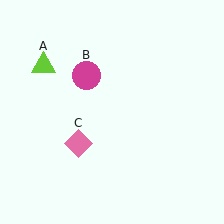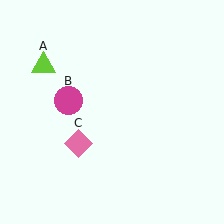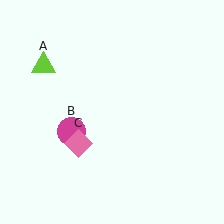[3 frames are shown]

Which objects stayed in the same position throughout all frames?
Lime triangle (object A) and pink diamond (object C) remained stationary.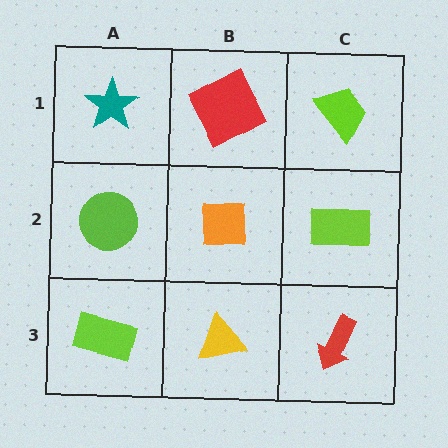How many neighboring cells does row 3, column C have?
2.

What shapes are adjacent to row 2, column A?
A teal star (row 1, column A), a lime rectangle (row 3, column A), an orange square (row 2, column B).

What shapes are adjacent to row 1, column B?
An orange square (row 2, column B), a teal star (row 1, column A), a lime trapezoid (row 1, column C).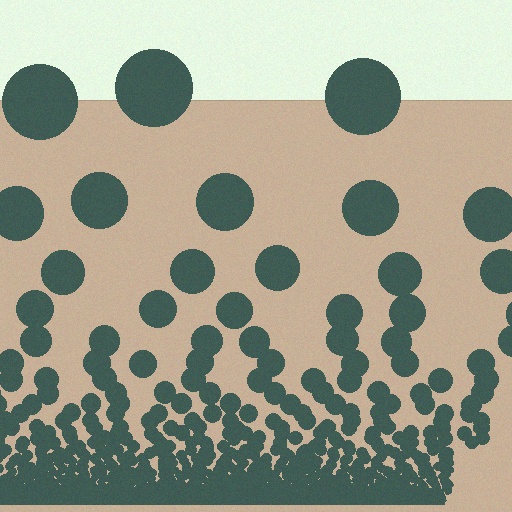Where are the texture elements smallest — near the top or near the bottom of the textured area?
Near the bottom.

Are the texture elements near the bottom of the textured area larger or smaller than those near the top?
Smaller. The gradient is inverted — elements near the bottom are smaller and denser.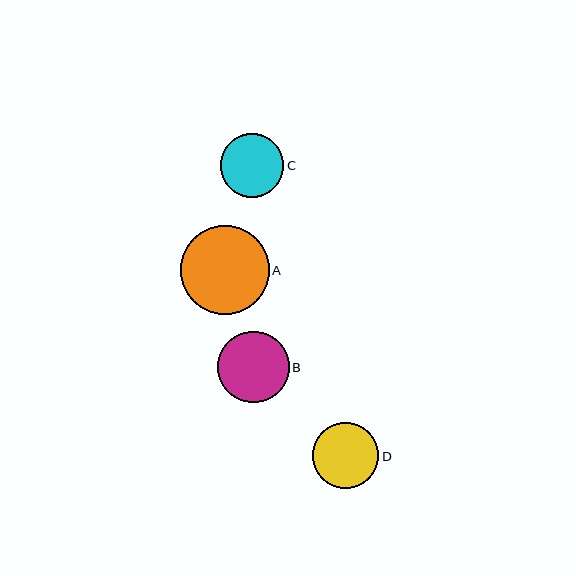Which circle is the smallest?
Circle C is the smallest with a size of approximately 63 pixels.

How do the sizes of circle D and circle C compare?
Circle D and circle C are approximately the same size.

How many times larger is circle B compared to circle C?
Circle B is approximately 1.1 times the size of circle C.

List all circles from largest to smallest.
From largest to smallest: A, B, D, C.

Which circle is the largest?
Circle A is the largest with a size of approximately 89 pixels.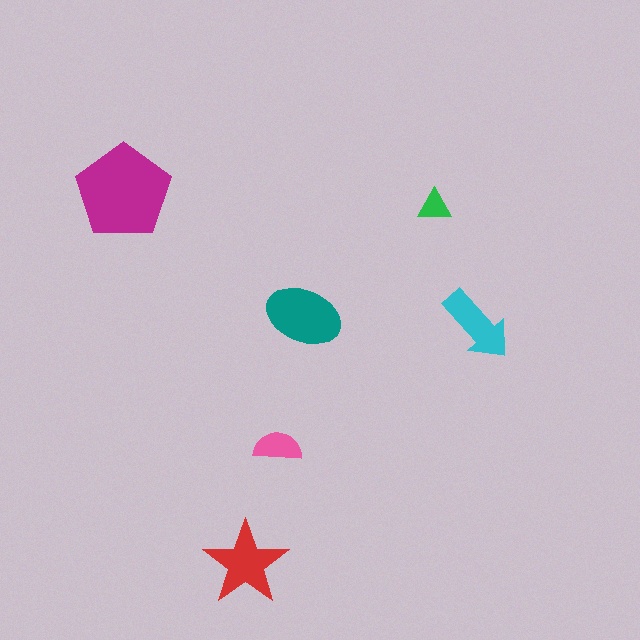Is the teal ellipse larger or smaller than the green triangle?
Larger.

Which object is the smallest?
The green triangle.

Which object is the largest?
The magenta pentagon.